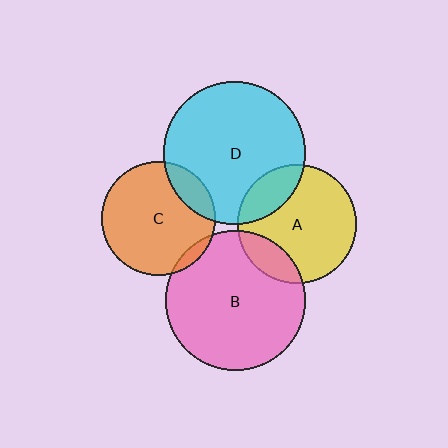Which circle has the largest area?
Circle D (cyan).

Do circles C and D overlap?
Yes.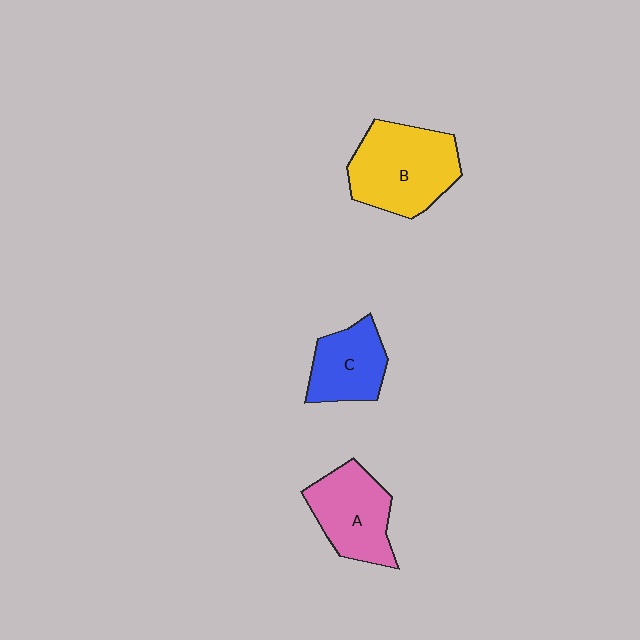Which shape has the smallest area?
Shape C (blue).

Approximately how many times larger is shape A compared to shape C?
Approximately 1.2 times.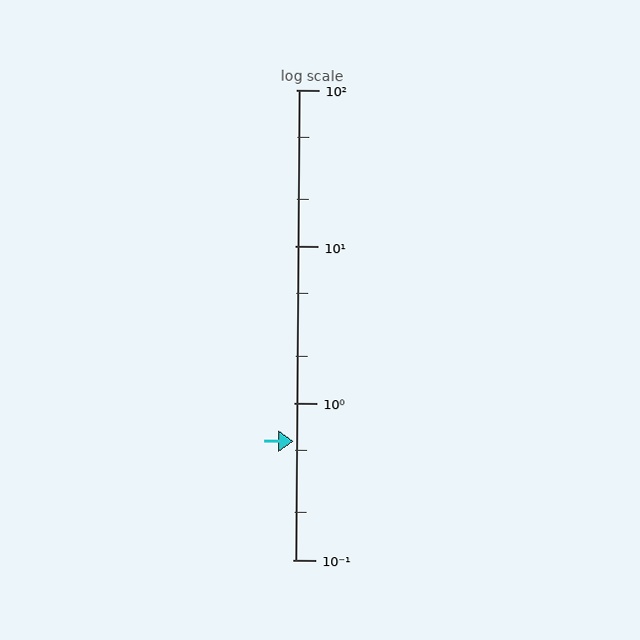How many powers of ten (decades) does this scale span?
The scale spans 3 decades, from 0.1 to 100.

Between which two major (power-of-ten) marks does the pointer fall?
The pointer is between 0.1 and 1.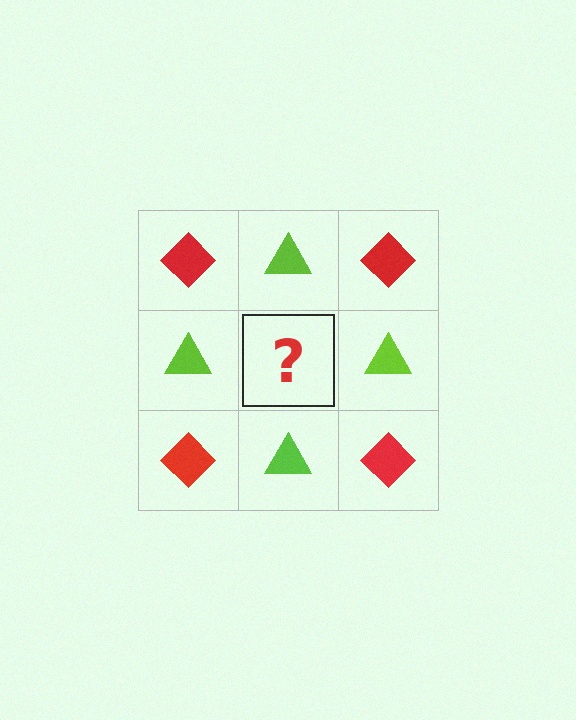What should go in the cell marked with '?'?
The missing cell should contain a red diamond.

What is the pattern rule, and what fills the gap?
The rule is that it alternates red diamond and lime triangle in a checkerboard pattern. The gap should be filled with a red diamond.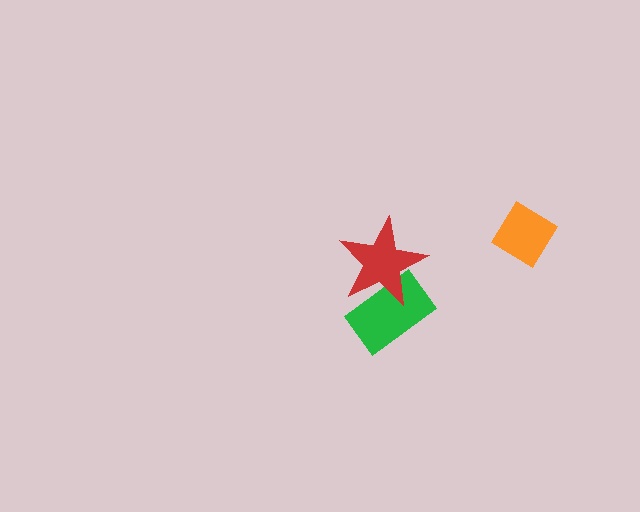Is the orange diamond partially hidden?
No, no other shape covers it.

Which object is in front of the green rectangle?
The red star is in front of the green rectangle.